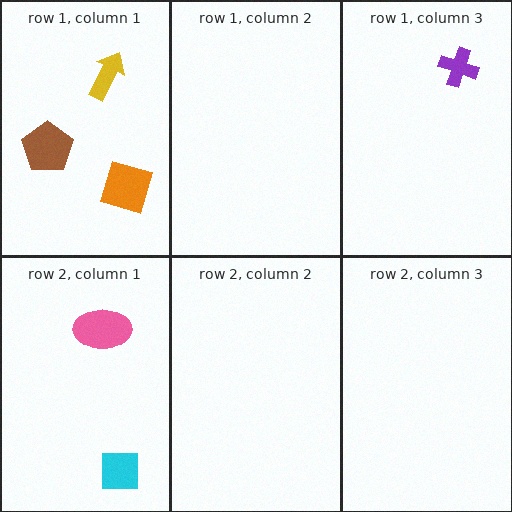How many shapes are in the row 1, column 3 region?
1.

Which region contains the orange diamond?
The row 1, column 1 region.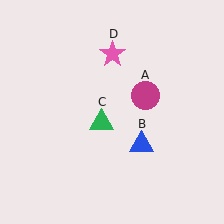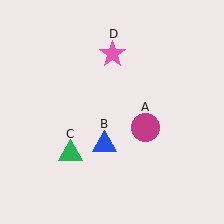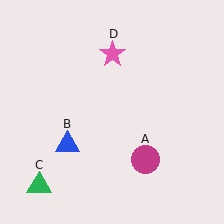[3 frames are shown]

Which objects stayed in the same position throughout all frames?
Pink star (object D) remained stationary.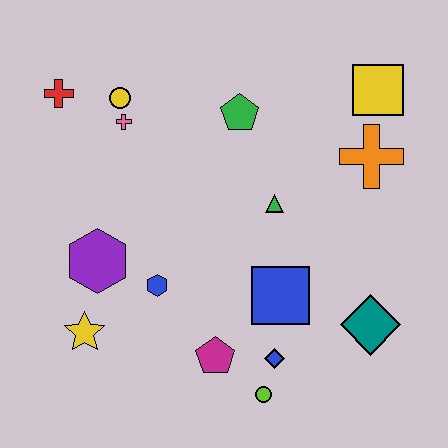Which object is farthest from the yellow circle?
The teal diamond is farthest from the yellow circle.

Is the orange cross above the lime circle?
Yes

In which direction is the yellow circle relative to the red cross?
The yellow circle is to the right of the red cross.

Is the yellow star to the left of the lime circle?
Yes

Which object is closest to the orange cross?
The yellow square is closest to the orange cross.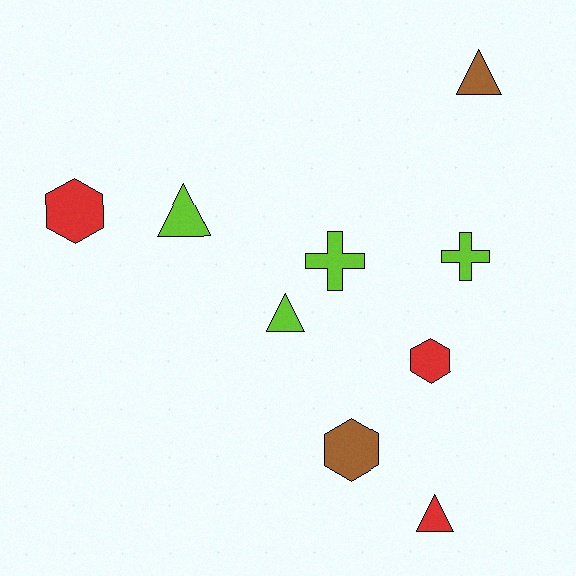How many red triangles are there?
There is 1 red triangle.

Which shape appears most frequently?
Triangle, with 4 objects.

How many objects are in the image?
There are 9 objects.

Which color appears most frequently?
Lime, with 4 objects.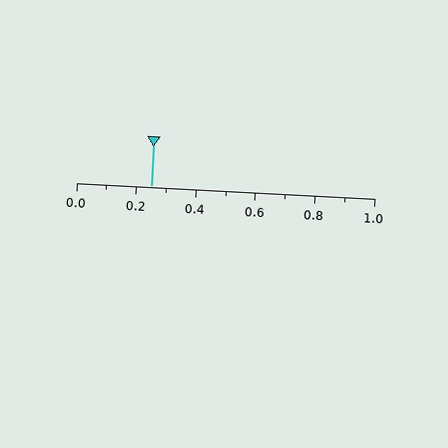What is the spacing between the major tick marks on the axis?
The major ticks are spaced 0.2 apart.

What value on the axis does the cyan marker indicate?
The marker indicates approximately 0.25.